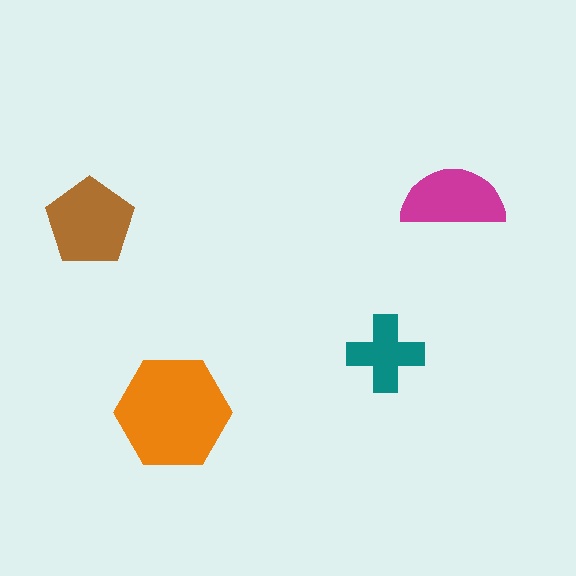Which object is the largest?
The orange hexagon.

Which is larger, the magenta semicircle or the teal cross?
The magenta semicircle.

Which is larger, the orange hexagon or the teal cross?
The orange hexagon.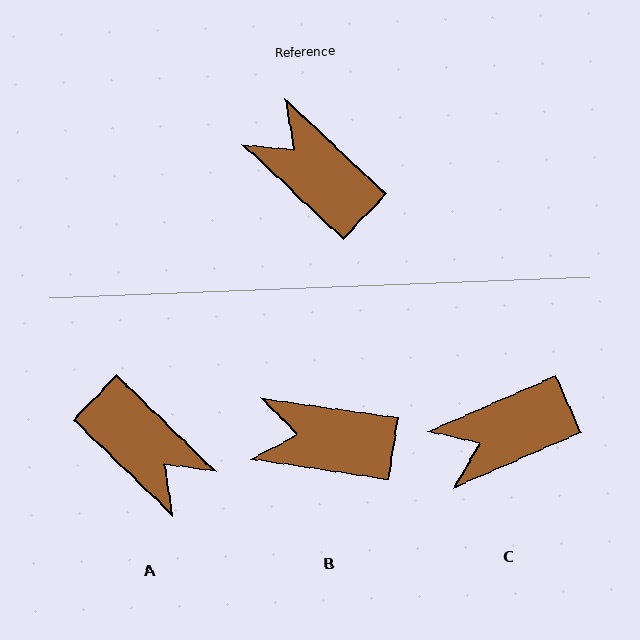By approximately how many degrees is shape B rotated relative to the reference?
Approximately 35 degrees counter-clockwise.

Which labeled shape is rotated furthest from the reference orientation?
A, about 179 degrees away.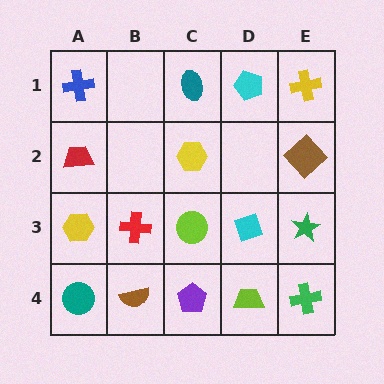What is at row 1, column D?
A cyan pentagon.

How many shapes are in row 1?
4 shapes.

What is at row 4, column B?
A brown semicircle.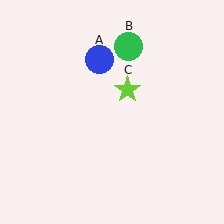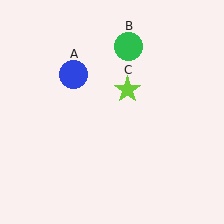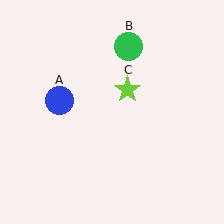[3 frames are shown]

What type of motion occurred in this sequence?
The blue circle (object A) rotated counterclockwise around the center of the scene.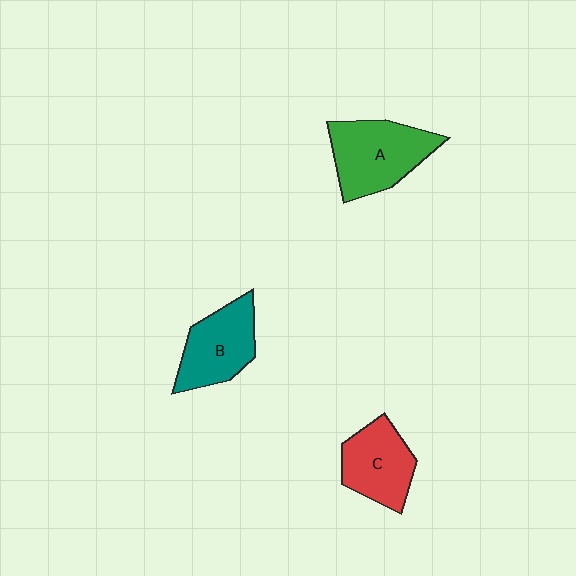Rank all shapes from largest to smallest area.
From largest to smallest: A (green), B (teal), C (red).